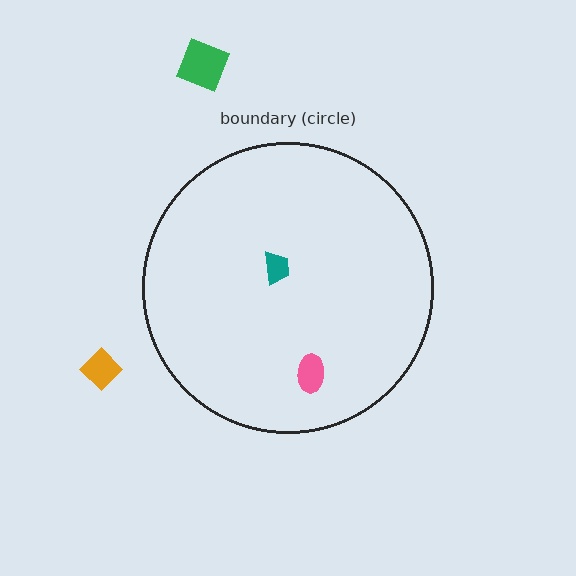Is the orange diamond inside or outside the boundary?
Outside.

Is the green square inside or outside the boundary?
Outside.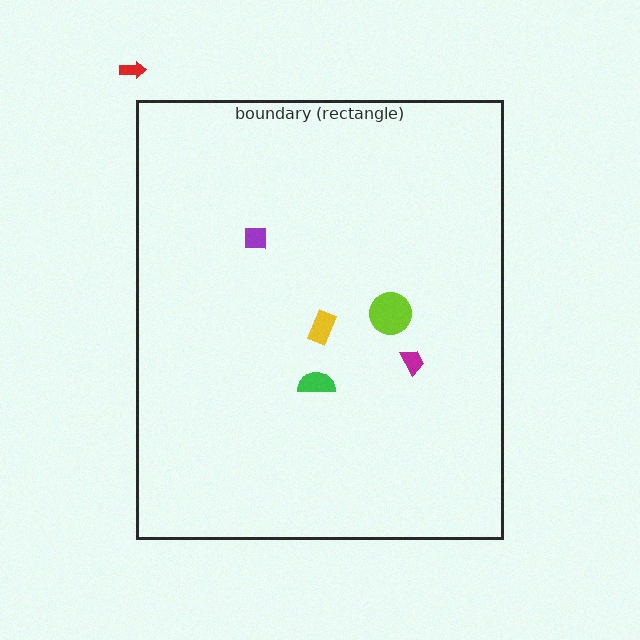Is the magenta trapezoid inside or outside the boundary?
Inside.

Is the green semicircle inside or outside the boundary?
Inside.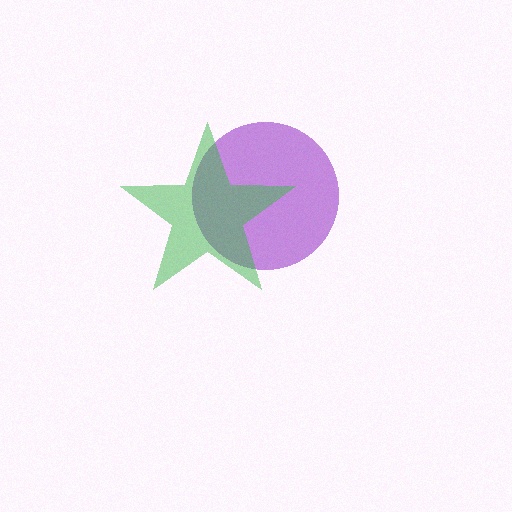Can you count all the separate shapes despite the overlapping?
Yes, there are 2 separate shapes.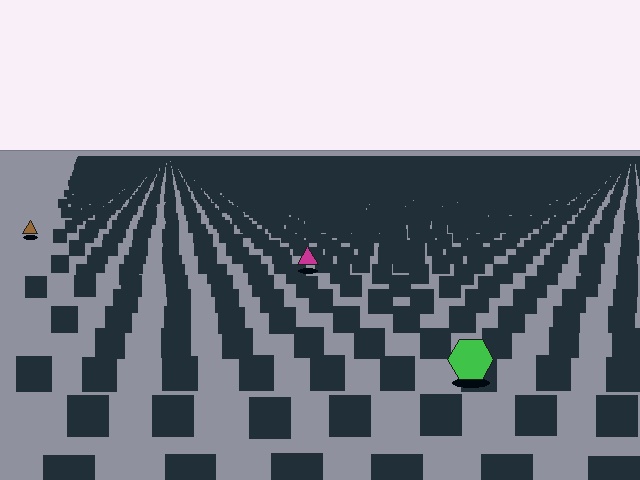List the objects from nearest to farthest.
From nearest to farthest: the green hexagon, the magenta triangle, the brown triangle.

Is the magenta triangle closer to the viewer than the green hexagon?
No. The green hexagon is closer — you can tell from the texture gradient: the ground texture is coarser near it.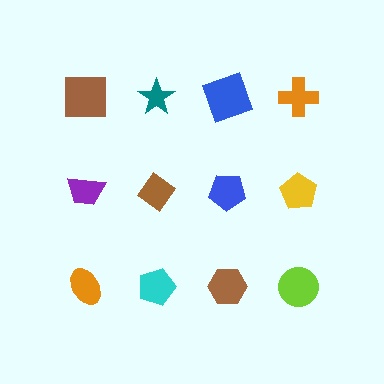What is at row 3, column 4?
A lime circle.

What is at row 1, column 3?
A blue square.